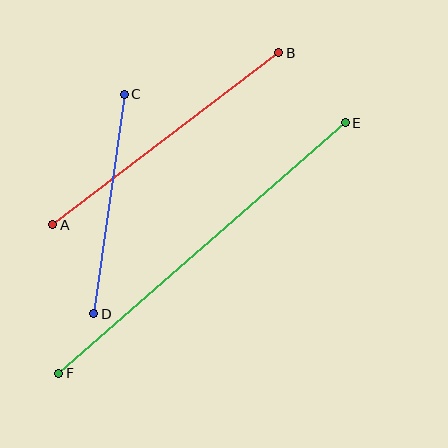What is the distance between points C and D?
The distance is approximately 221 pixels.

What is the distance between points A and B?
The distance is approximately 284 pixels.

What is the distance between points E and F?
The distance is approximately 380 pixels.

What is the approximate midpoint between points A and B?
The midpoint is at approximately (166, 139) pixels.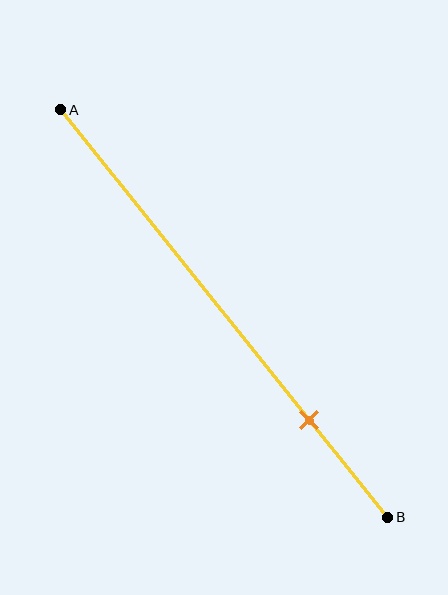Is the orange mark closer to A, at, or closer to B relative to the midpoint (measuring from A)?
The orange mark is closer to point B than the midpoint of segment AB.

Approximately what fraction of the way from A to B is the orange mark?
The orange mark is approximately 75% of the way from A to B.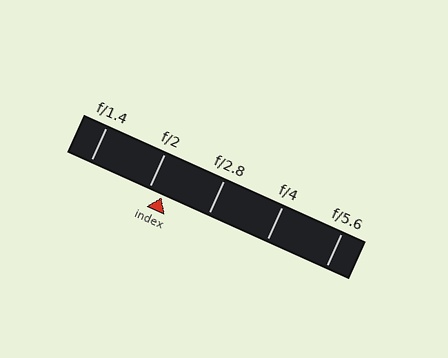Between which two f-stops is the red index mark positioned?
The index mark is between f/2 and f/2.8.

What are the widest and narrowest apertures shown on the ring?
The widest aperture shown is f/1.4 and the narrowest is f/5.6.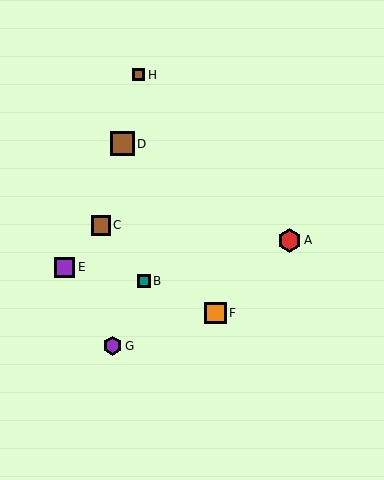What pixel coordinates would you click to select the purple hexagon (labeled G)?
Click at (113, 346) to select the purple hexagon G.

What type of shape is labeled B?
Shape B is a teal square.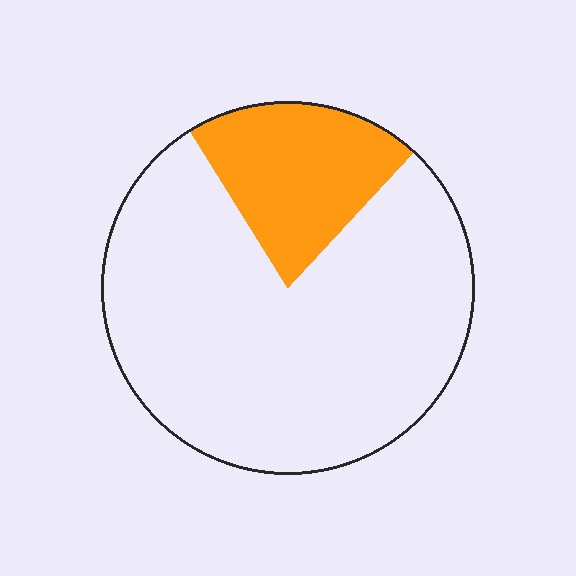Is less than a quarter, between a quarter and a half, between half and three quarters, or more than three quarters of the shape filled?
Less than a quarter.